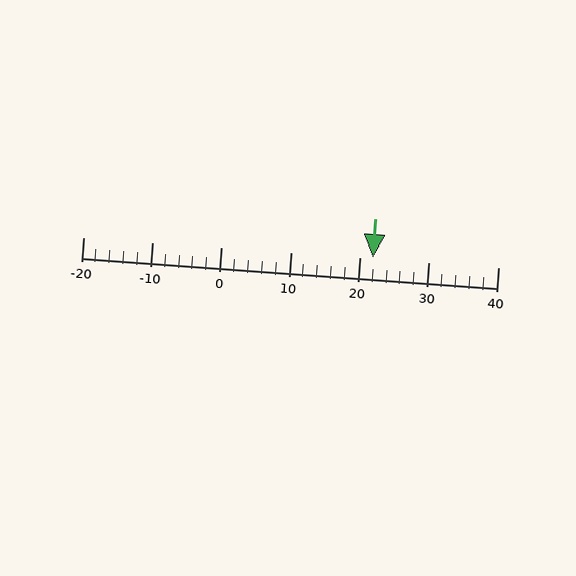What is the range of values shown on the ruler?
The ruler shows values from -20 to 40.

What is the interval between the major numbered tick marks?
The major tick marks are spaced 10 units apart.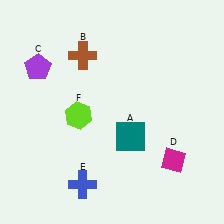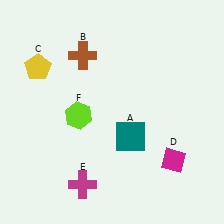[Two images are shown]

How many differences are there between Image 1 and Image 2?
There are 2 differences between the two images.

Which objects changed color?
C changed from purple to yellow. E changed from blue to magenta.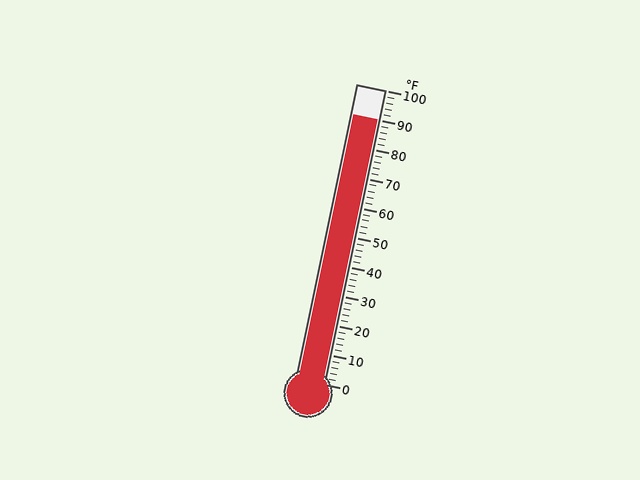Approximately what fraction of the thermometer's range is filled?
The thermometer is filled to approximately 90% of its range.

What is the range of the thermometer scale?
The thermometer scale ranges from 0°F to 100°F.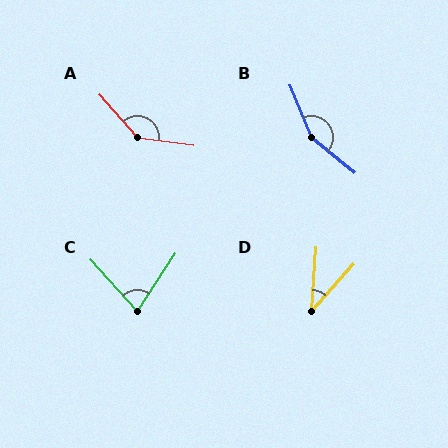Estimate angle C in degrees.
Approximately 76 degrees.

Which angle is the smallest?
D, at approximately 38 degrees.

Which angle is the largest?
B, at approximately 152 degrees.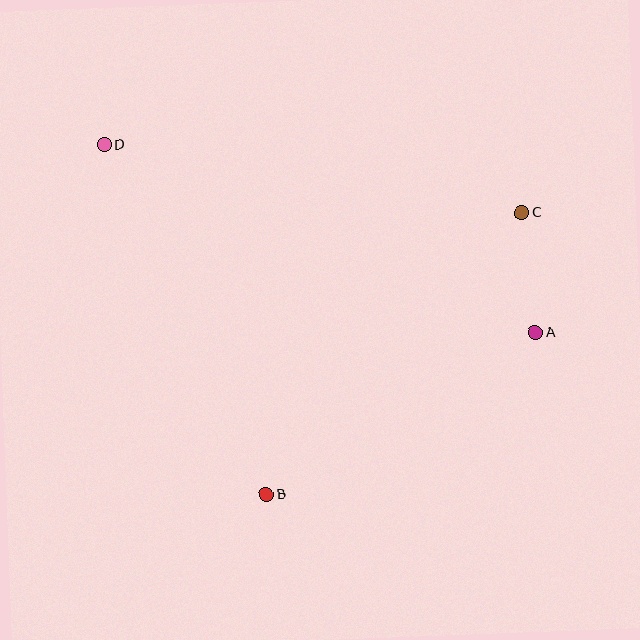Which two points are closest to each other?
Points A and C are closest to each other.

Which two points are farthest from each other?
Points A and D are farthest from each other.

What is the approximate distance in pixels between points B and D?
The distance between B and D is approximately 385 pixels.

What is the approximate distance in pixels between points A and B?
The distance between A and B is approximately 314 pixels.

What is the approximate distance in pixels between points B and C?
The distance between B and C is approximately 381 pixels.